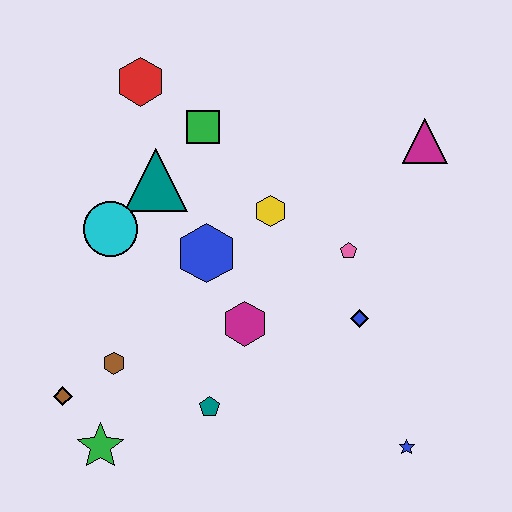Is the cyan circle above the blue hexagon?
Yes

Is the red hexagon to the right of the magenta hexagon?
No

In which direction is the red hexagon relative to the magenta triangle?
The red hexagon is to the left of the magenta triangle.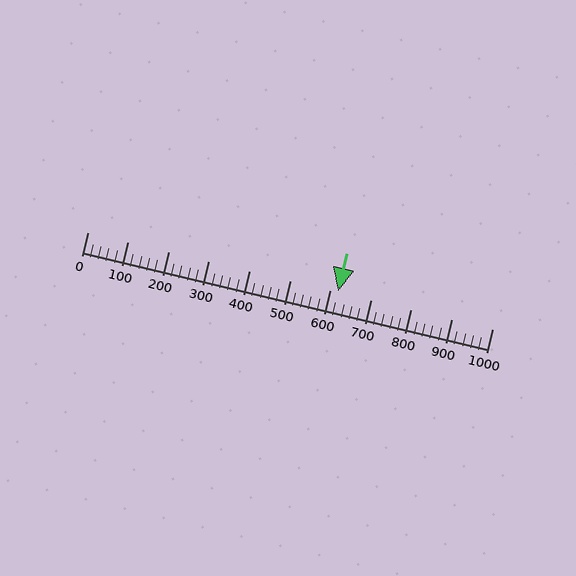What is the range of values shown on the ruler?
The ruler shows values from 0 to 1000.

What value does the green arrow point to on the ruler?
The green arrow points to approximately 620.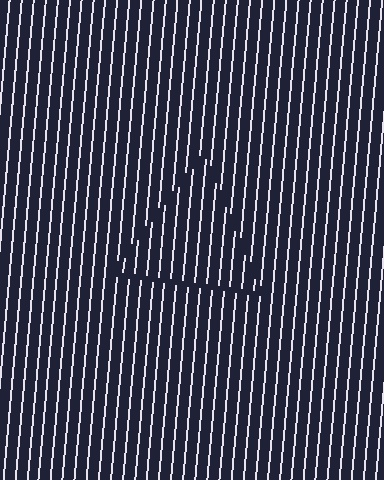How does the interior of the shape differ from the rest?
The interior of the shape contains the same grating, shifted by half a period — the contour is defined by the phase discontinuity where line-ends from the inner and outer gratings abut.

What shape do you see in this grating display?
An illusory triangle. The interior of the shape contains the same grating, shifted by half a period — the contour is defined by the phase discontinuity where line-ends from the inner and outer gratings abut.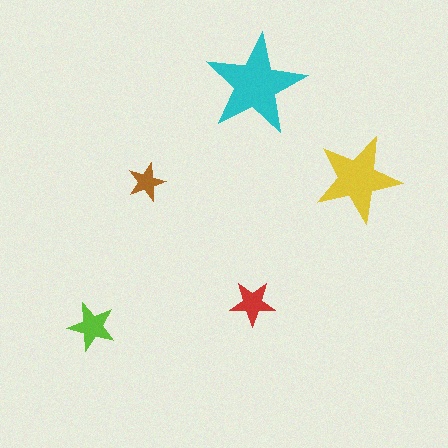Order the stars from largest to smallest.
the cyan one, the yellow one, the lime one, the red one, the brown one.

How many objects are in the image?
There are 5 objects in the image.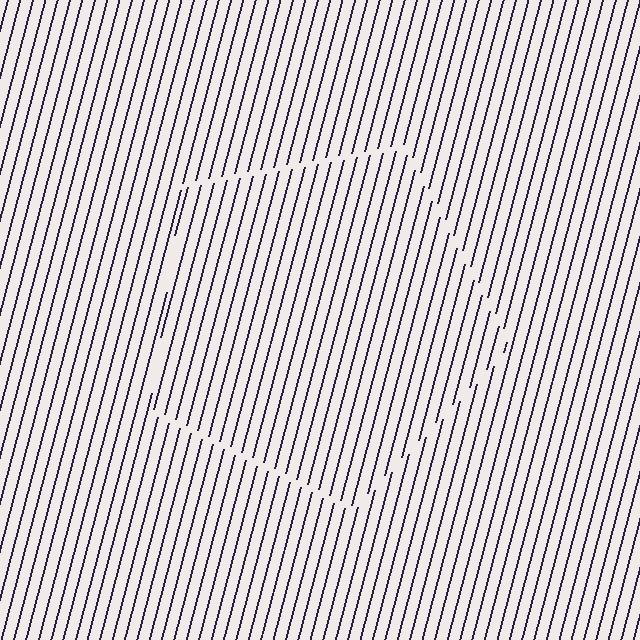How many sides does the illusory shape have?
5 sides — the line-ends trace a pentagon.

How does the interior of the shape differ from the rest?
The interior of the shape contains the same grating, shifted by half a period — the contour is defined by the phase discontinuity where line-ends from the inner and outer gratings abut.